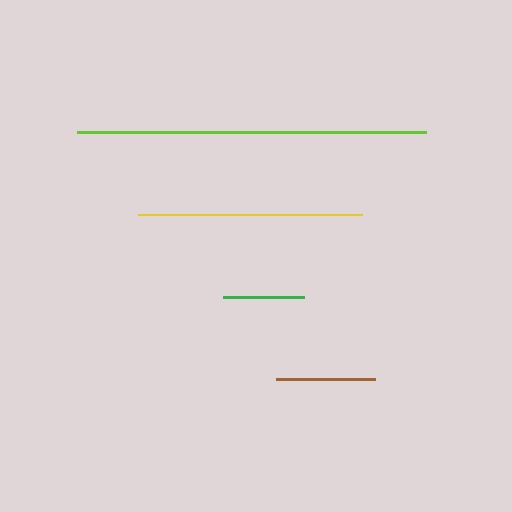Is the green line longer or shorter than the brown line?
The brown line is longer than the green line.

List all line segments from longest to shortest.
From longest to shortest: lime, yellow, brown, green.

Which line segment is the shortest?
The green line is the shortest at approximately 81 pixels.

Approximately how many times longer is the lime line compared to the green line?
The lime line is approximately 4.3 times the length of the green line.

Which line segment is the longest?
The lime line is the longest at approximately 349 pixels.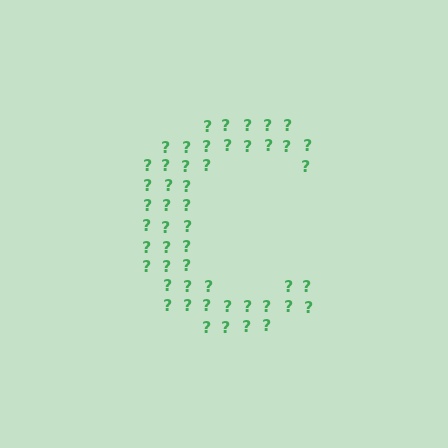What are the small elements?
The small elements are question marks.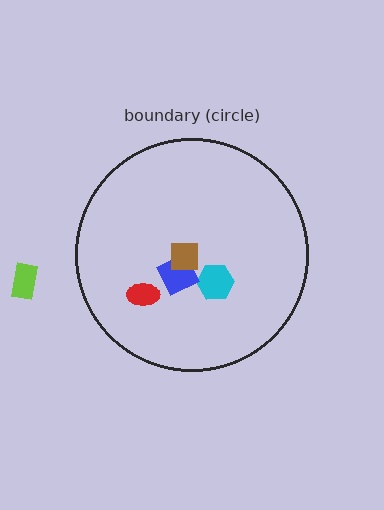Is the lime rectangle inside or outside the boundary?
Outside.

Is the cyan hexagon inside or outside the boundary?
Inside.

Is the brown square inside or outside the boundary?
Inside.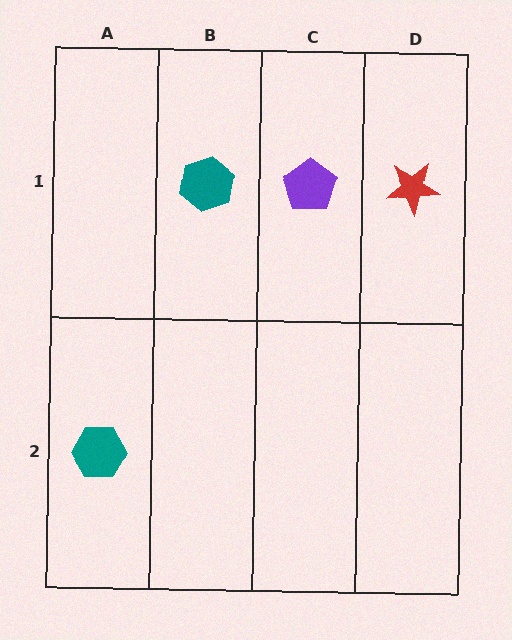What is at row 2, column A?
A teal hexagon.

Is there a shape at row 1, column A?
No, that cell is empty.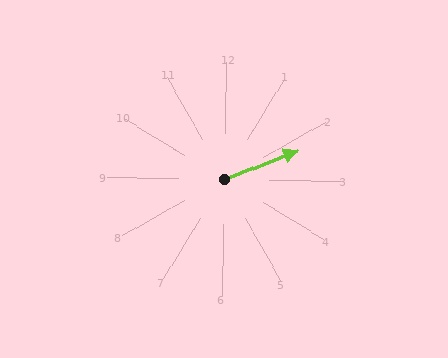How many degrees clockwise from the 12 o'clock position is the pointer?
Approximately 68 degrees.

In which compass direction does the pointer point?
East.